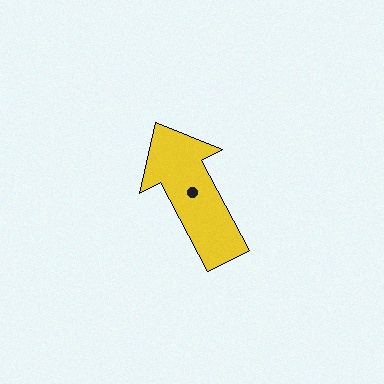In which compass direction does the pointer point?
Northwest.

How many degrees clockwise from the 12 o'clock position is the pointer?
Approximately 332 degrees.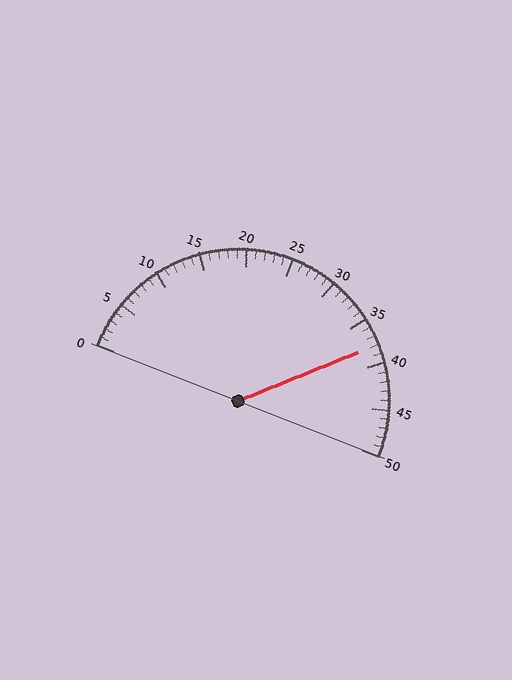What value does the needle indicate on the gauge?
The needle indicates approximately 38.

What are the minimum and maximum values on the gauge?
The gauge ranges from 0 to 50.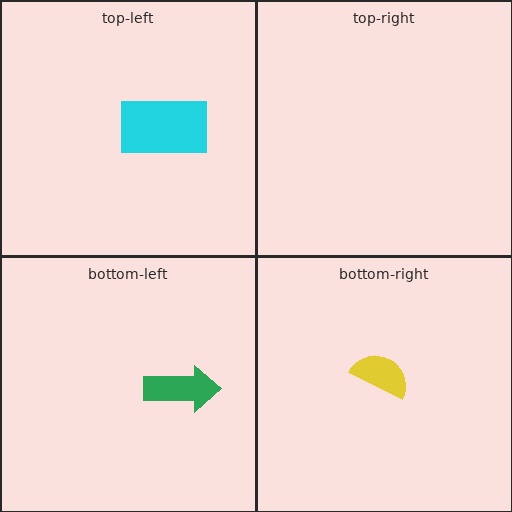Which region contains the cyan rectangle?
The top-left region.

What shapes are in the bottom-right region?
The yellow semicircle.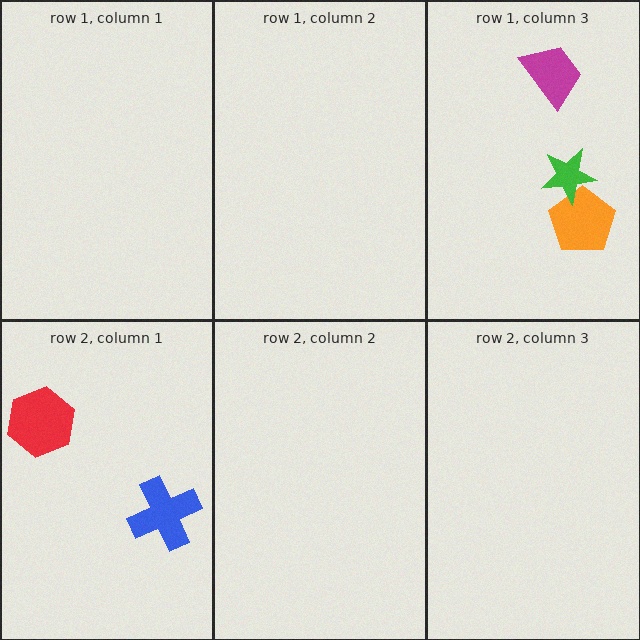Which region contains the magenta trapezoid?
The row 1, column 3 region.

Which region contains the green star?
The row 1, column 3 region.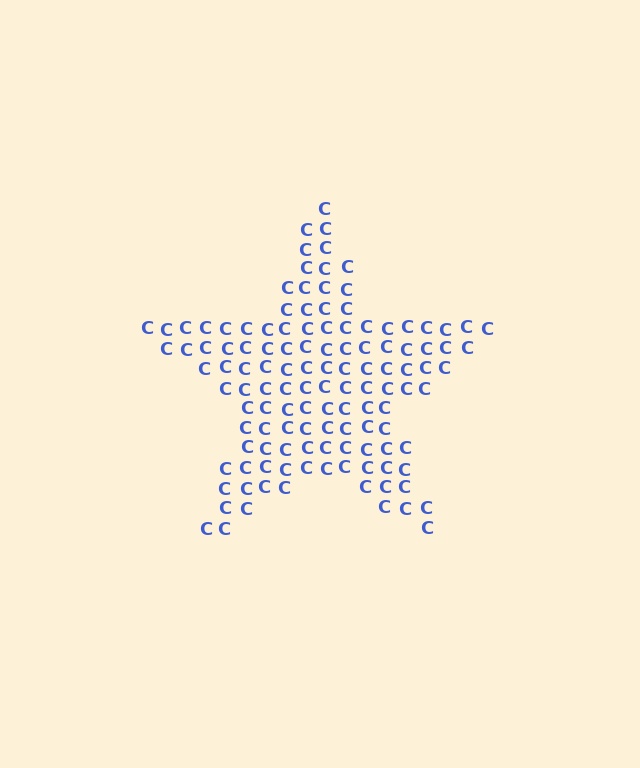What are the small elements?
The small elements are letter C's.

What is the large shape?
The large shape is a star.